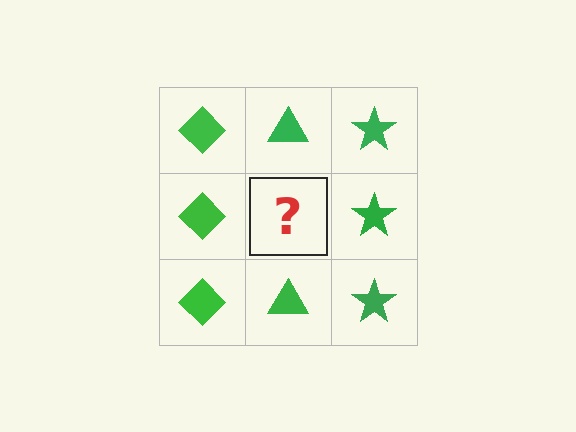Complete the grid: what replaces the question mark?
The question mark should be replaced with a green triangle.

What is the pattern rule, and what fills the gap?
The rule is that each column has a consistent shape. The gap should be filled with a green triangle.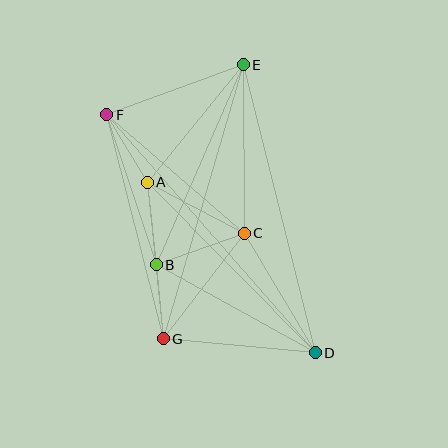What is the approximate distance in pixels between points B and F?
The distance between B and F is approximately 158 pixels.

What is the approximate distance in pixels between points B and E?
The distance between B and E is approximately 218 pixels.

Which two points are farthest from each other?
Points D and F are farthest from each other.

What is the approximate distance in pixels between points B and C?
The distance between B and C is approximately 93 pixels.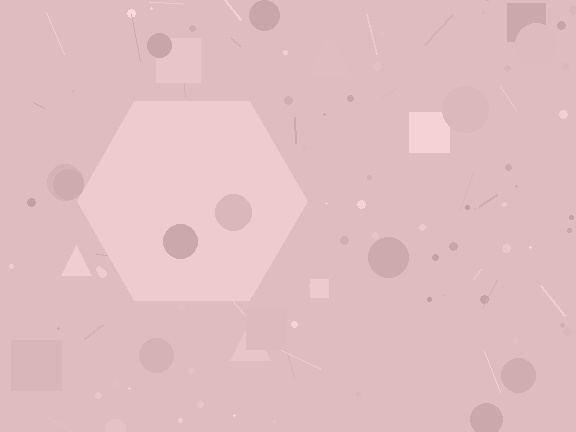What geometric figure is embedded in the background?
A hexagon is embedded in the background.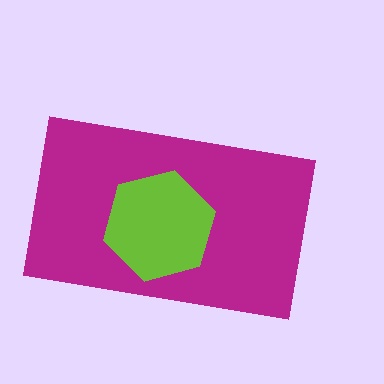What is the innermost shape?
The lime hexagon.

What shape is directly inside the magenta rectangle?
The lime hexagon.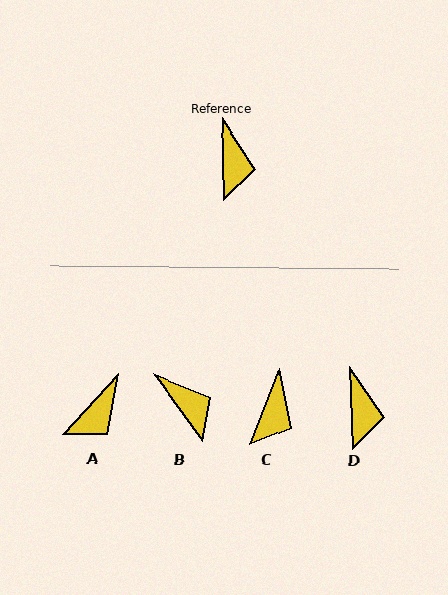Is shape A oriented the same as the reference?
No, it is off by about 45 degrees.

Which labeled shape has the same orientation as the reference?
D.